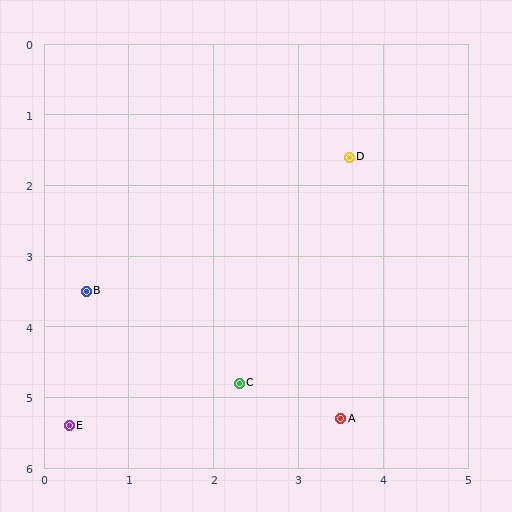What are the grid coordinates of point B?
Point B is at approximately (0.5, 3.5).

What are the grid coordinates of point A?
Point A is at approximately (3.5, 5.3).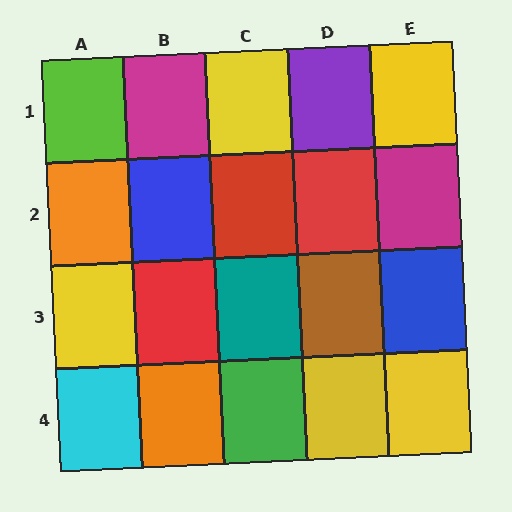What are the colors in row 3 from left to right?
Yellow, red, teal, brown, blue.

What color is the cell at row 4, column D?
Yellow.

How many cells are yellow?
5 cells are yellow.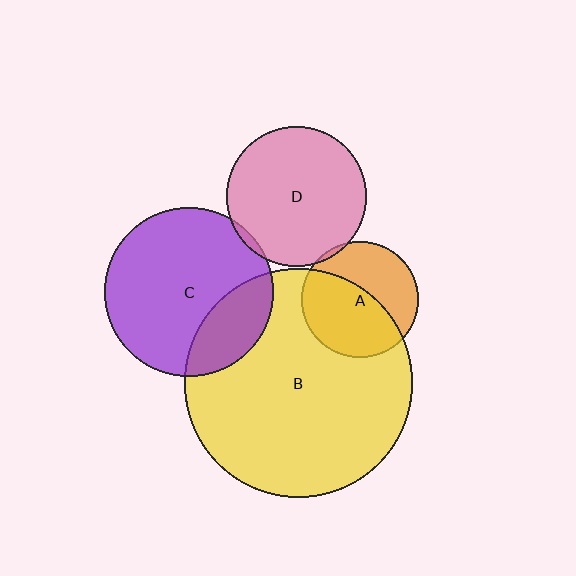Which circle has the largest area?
Circle B (yellow).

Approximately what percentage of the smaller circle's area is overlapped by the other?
Approximately 5%.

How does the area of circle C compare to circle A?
Approximately 2.1 times.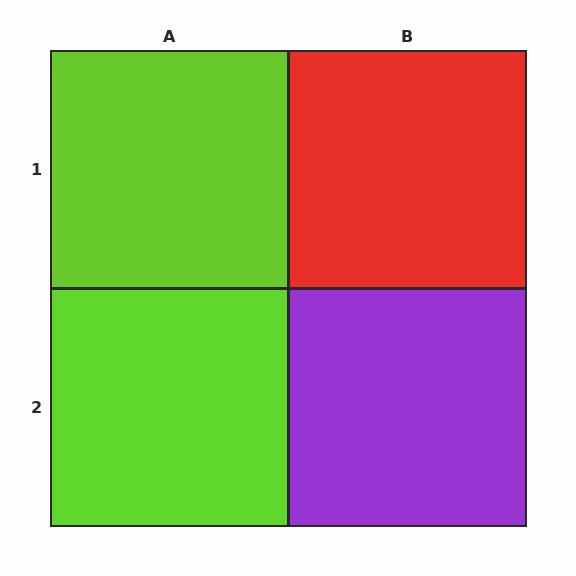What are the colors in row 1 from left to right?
Lime, red.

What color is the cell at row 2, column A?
Lime.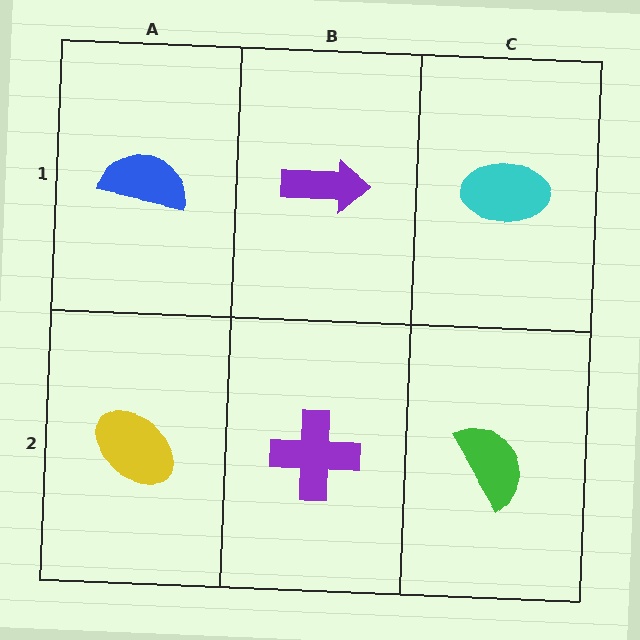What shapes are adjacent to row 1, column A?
A yellow ellipse (row 2, column A), a purple arrow (row 1, column B).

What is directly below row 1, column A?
A yellow ellipse.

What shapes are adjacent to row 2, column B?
A purple arrow (row 1, column B), a yellow ellipse (row 2, column A), a green semicircle (row 2, column C).